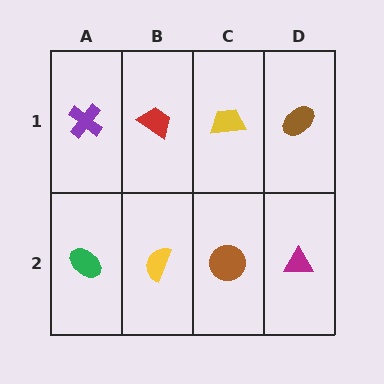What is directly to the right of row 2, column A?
A yellow semicircle.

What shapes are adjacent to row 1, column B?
A yellow semicircle (row 2, column B), a purple cross (row 1, column A), a yellow trapezoid (row 1, column C).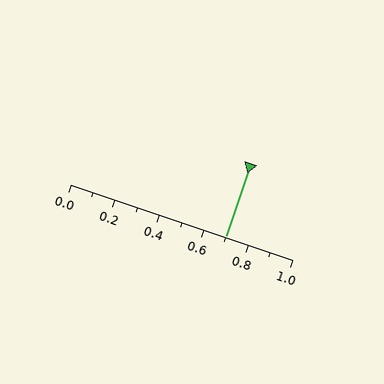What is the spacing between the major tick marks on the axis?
The major ticks are spaced 0.2 apart.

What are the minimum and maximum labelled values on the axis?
The axis runs from 0.0 to 1.0.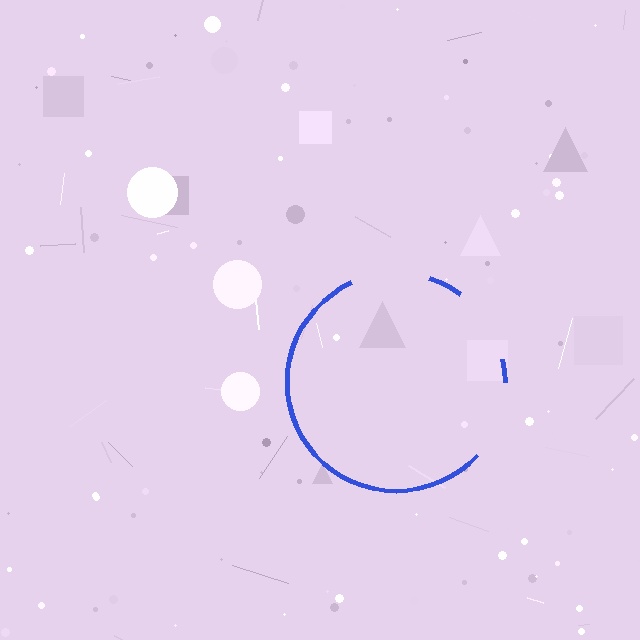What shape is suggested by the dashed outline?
The dashed outline suggests a circle.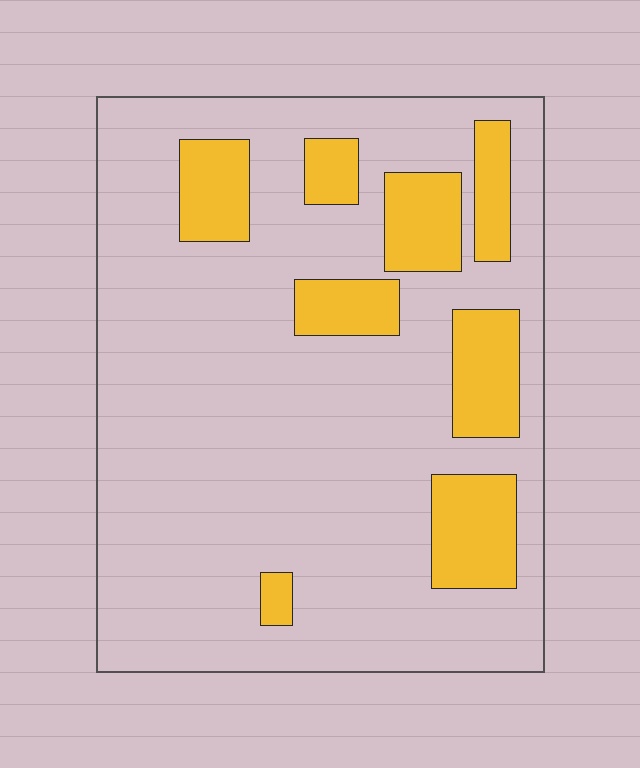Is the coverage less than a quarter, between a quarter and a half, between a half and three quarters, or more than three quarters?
Less than a quarter.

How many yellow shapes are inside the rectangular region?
8.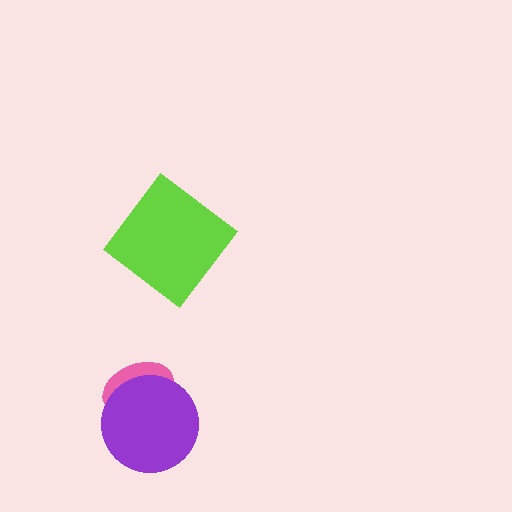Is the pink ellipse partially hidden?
Yes, it is partially covered by another shape.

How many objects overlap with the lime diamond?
0 objects overlap with the lime diamond.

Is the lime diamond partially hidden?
No, no other shape covers it.